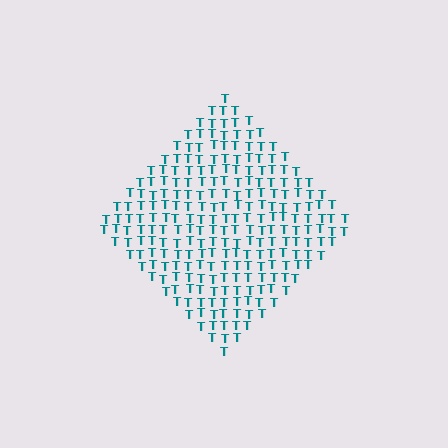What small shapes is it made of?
It is made of small letter T's.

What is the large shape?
The large shape is a diamond.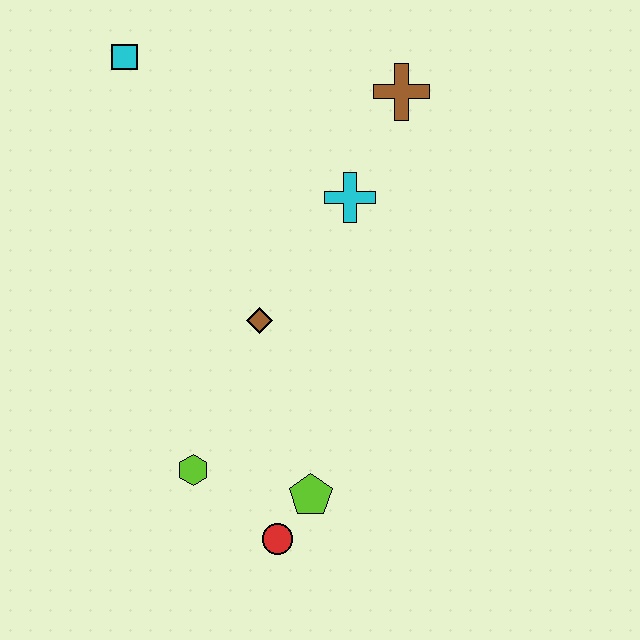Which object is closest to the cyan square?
The cyan cross is closest to the cyan square.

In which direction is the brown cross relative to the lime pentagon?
The brown cross is above the lime pentagon.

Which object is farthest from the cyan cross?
The red circle is farthest from the cyan cross.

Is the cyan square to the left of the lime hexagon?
Yes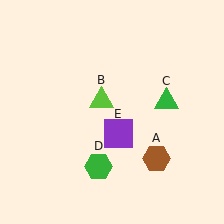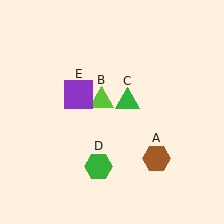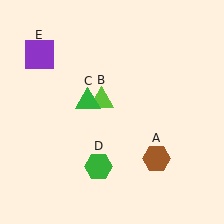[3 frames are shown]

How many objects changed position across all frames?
2 objects changed position: green triangle (object C), purple square (object E).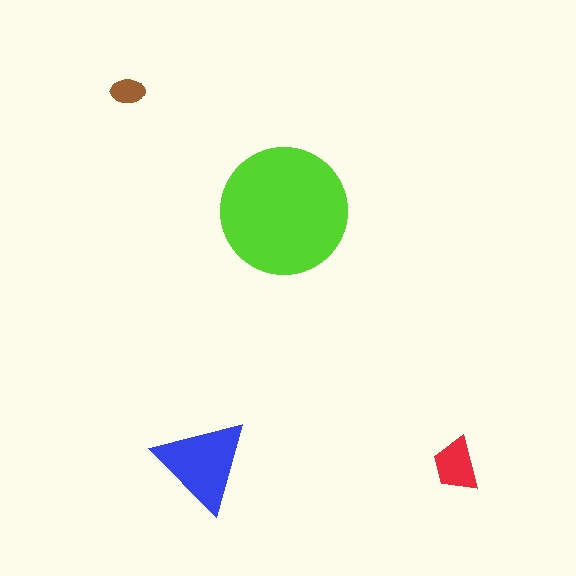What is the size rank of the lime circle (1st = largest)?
1st.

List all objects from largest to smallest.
The lime circle, the blue triangle, the red trapezoid, the brown ellipse.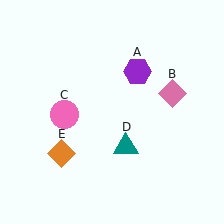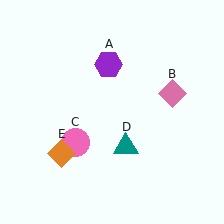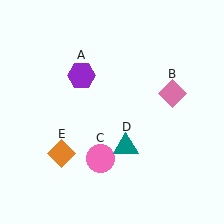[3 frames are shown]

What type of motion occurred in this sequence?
The purple hexagon (object A), pink circle (object C) rotated counterclockwise around the center of the scene.